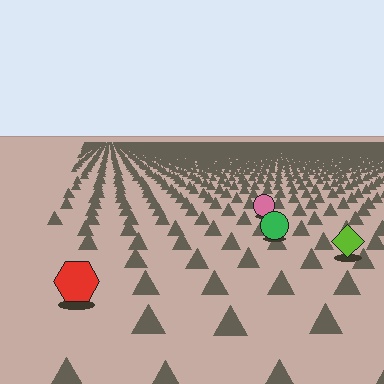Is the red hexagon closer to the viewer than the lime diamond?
Yes. The red hexagon is closer — you can tell from the texture gradient: the ground texture is coarser near it.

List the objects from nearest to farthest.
From nearest to farthest: the red hexagon, the lime diamond, the green circle, the pink circle.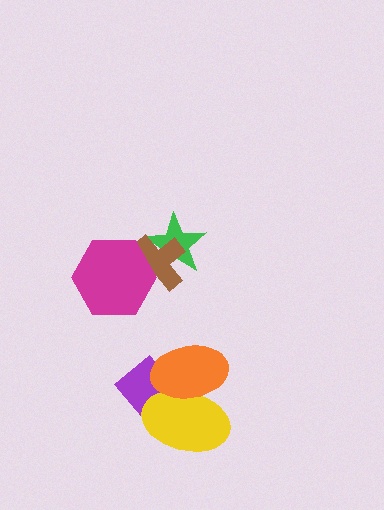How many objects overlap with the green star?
1 object overlaps with the green star.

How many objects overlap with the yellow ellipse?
2 objects overlap with the yellow ellipse.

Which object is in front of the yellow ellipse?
The orange ellipse is in front of the yellow ellipse.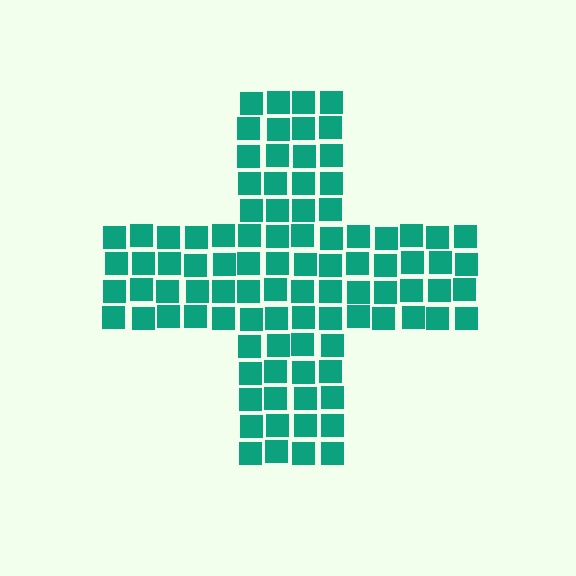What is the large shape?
The large shape is a cross.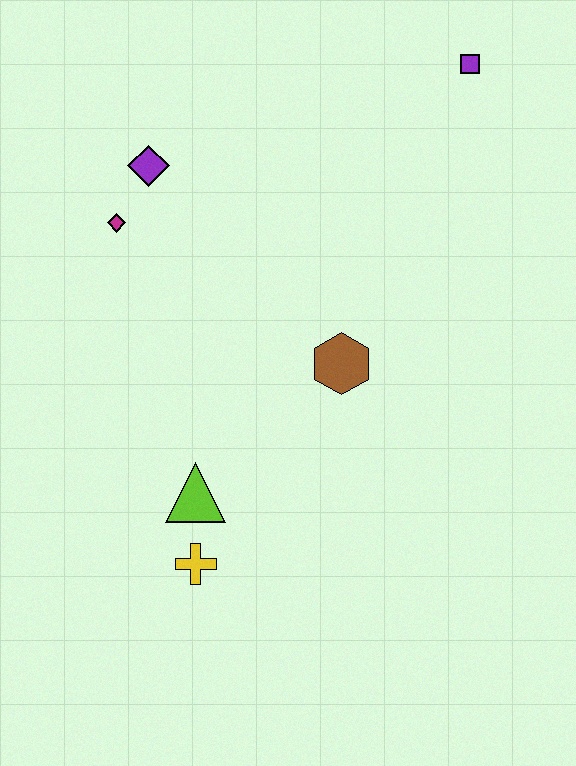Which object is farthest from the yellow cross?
The purple square is farthest from the yellow cross.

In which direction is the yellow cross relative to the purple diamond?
The yellow cross is below the purple diamond.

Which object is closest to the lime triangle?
The yellow cross is closest to the lime triangle.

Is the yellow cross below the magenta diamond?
Yes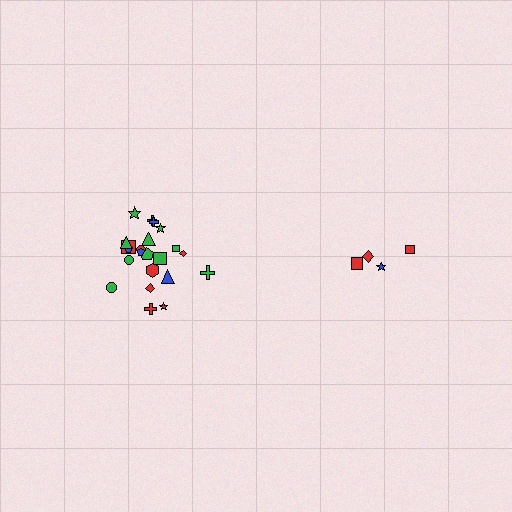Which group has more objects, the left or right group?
The left group.